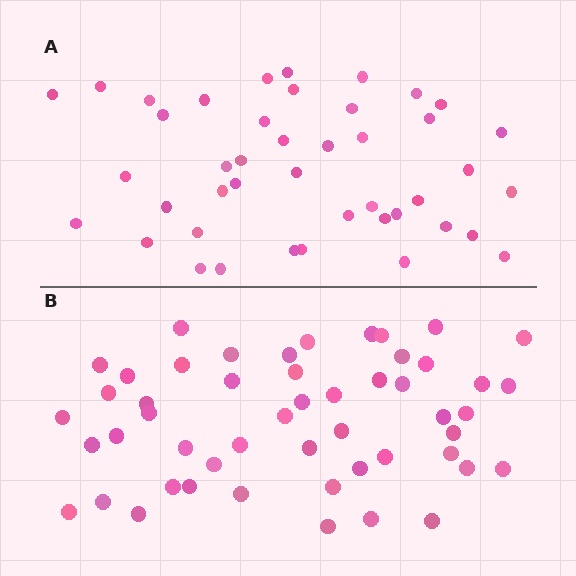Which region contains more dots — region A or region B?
Region B (the bottom region) has more dots.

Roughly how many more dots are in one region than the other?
Region B has roughly 8 or so more dots than region A.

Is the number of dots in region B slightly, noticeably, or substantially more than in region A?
Region B has only slightly more — the two regions are fairly close. The ratio is roughly 1.2 to 1.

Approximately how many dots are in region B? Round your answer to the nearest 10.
About 50 dots. (The exact count is 51, which rounds to 50.)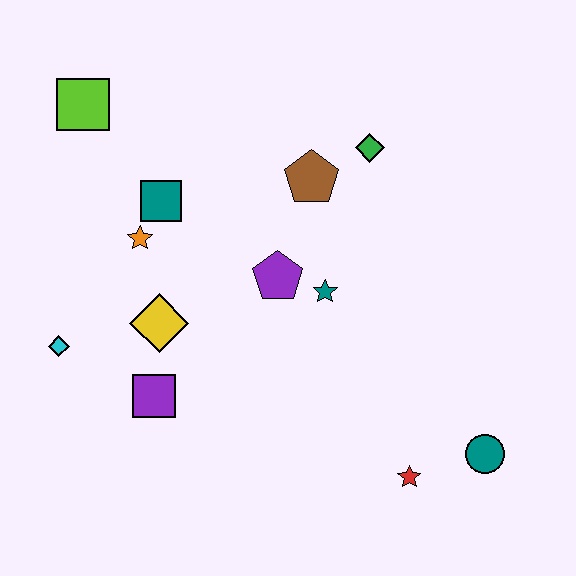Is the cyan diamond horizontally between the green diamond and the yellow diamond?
No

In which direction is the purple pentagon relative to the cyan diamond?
The purple pentagon is to the right of the cyan diamond.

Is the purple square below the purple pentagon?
Yes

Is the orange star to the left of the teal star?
Yes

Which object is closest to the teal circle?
The red star is closest to the teal circle.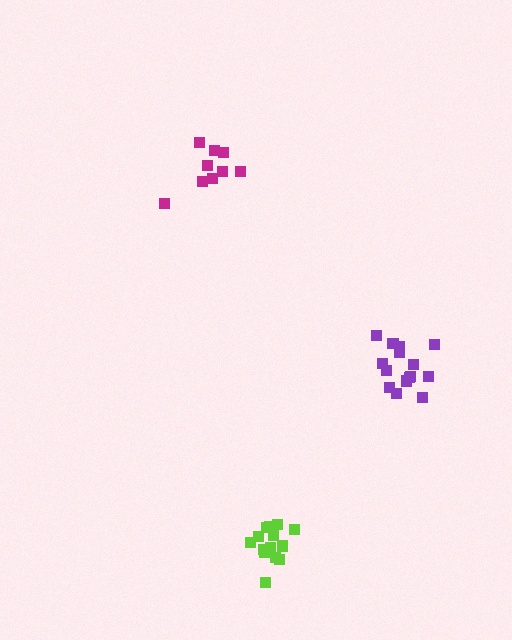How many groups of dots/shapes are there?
There are 3 groups.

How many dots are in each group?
Group 1: 15 dots, Group 2: 9 dots, Group 3: 15 dots (39 total).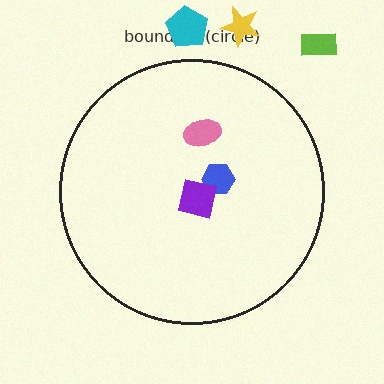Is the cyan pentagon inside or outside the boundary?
Outside.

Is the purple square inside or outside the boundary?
Inside.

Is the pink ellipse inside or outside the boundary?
Inside.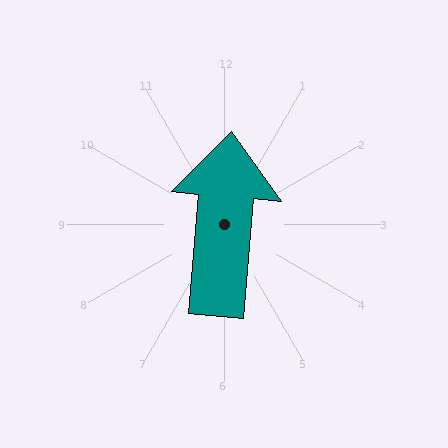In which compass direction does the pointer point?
North.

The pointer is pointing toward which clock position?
Roughly 12 o'clock.